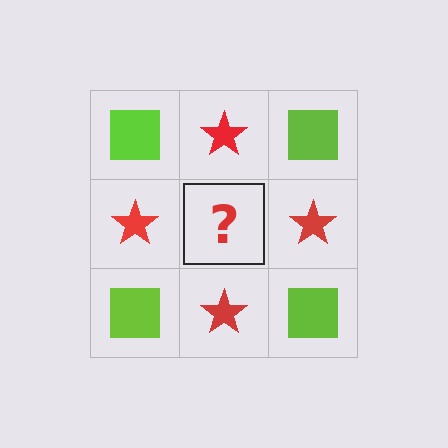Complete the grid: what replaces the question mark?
The question mark should be replaced with a lime square.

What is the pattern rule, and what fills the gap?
The rule is that it alternates lime square and red star in a checkerboard pattern. The gap should be filled with a lime square.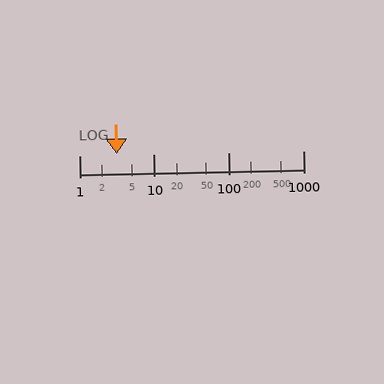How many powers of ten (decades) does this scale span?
The scale spans 3 decades, from 1 to 1000.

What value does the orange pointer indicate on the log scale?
The pointer indicates approximately 3.2.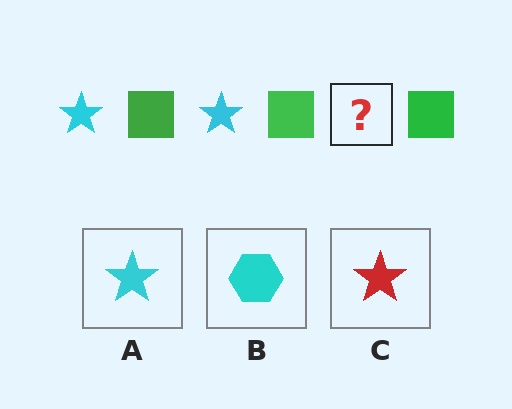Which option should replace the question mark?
Option A.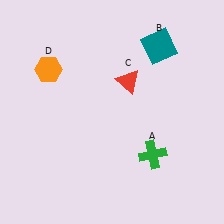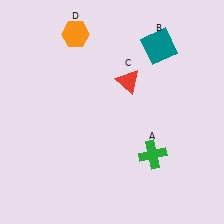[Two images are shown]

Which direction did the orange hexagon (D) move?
The orange hexagon (D) moved up.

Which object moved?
The orange hexagon (D) moved up.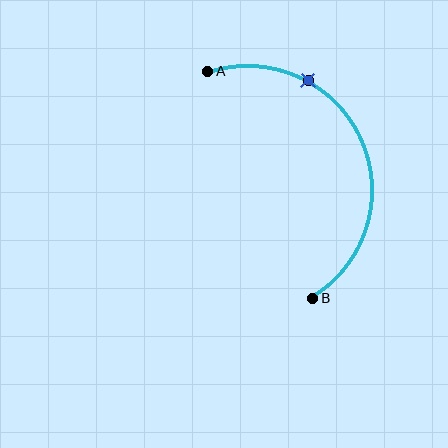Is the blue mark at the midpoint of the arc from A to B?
No. The blue mark lies on the arc but is closer to endpoint A. The arc midpoint would be at the point on the curve equidistant along the arc from both A and B.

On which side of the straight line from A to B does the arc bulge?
The arc bulges to the right of the straight line connecting A and B.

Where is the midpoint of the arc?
The arc midpoint is the point on the curve farthest from the straight line joining A and B. It sits to the right of that line.